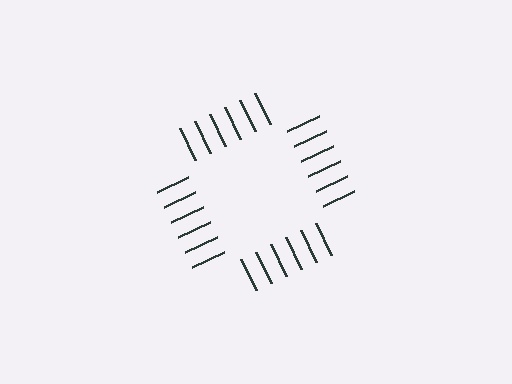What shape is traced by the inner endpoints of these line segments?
An illusory square — the line segments terminate on its edges but no continuous stroke is drawn.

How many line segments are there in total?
24 — 6 along each of the 4 edges.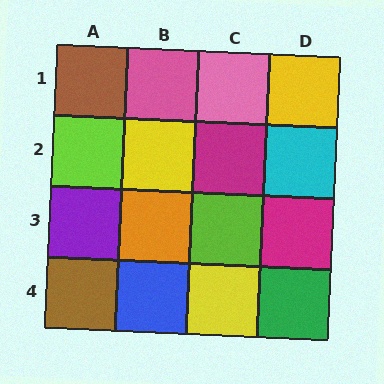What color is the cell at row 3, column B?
Orange.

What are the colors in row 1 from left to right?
Brown, pink, pink, yellow.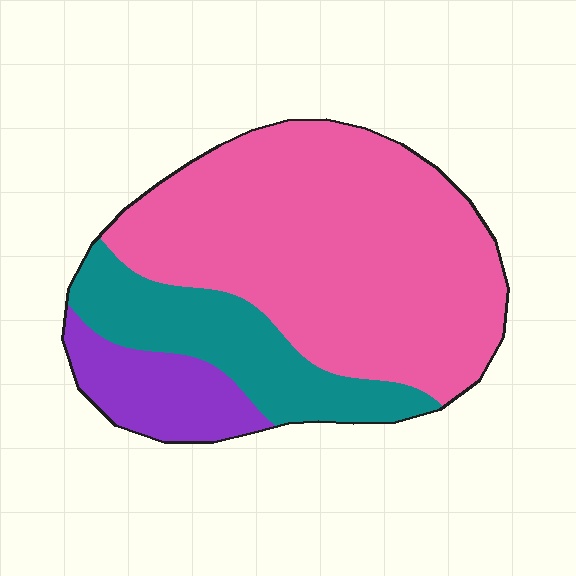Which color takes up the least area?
Purple, at roughly 15%.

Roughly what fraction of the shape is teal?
Teal takes up between a sixth and a third of the shape.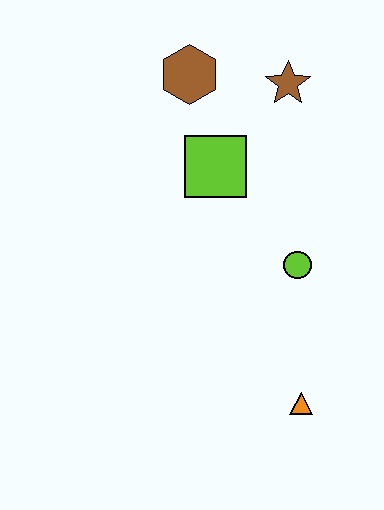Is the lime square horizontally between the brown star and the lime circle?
No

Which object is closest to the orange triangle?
The lime circle is closest to the orange triangle.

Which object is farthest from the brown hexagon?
The orange triangle is farthest from the brown hexagon.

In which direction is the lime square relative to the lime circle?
The lime square is above the lime circle.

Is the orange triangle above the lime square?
No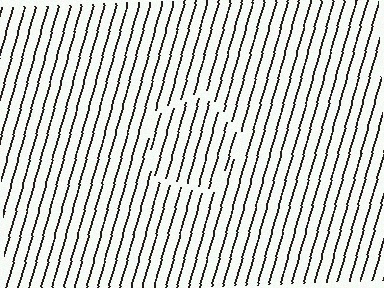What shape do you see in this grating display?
An illusory pentagon. The interior of the shape contains the same grating, shifted by half a period — the contour is defined by the phase discontinuity where line-ends from the inner and outer gratings abut.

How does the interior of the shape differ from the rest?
The interior of the shape contains the same grating, shifted by half a period — the contour is defined by the phase discontinuity where line-ends from the inner and outer gratings abut.